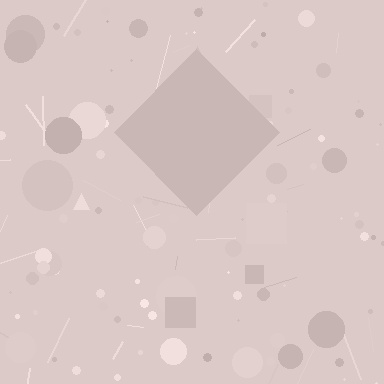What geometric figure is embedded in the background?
A diamond is embedded in the background.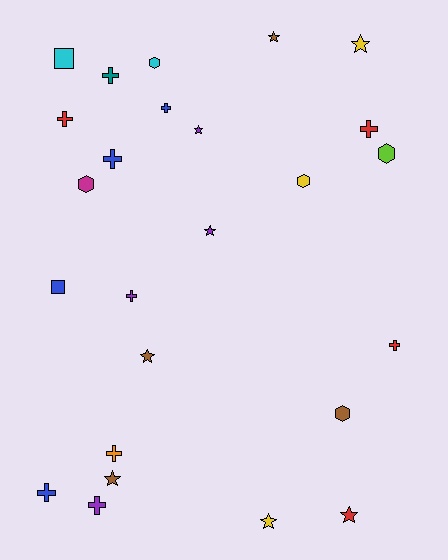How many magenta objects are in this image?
There is 1 magenta object.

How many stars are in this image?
There are 8 stars.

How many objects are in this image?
There are 25 objects.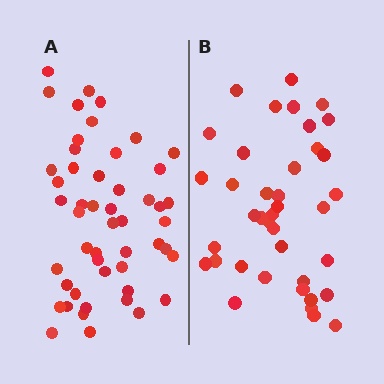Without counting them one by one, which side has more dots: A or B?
Region A (the left region) has more dots.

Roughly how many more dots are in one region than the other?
Region A has roughly 12 or so more dots than region B.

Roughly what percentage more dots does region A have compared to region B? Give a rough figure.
About 30% more.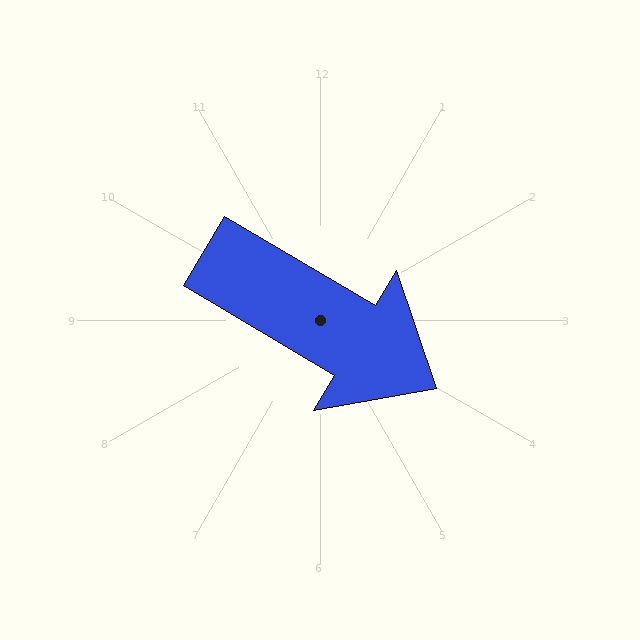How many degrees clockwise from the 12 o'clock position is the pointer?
Approximately 121 degrees.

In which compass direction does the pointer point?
Southeast.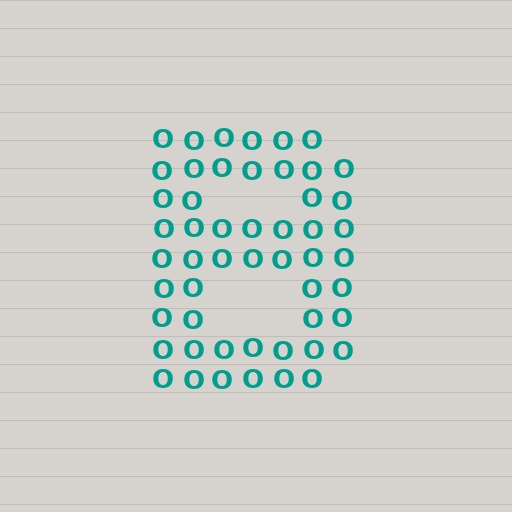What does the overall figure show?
The overall figure shows the letter B.